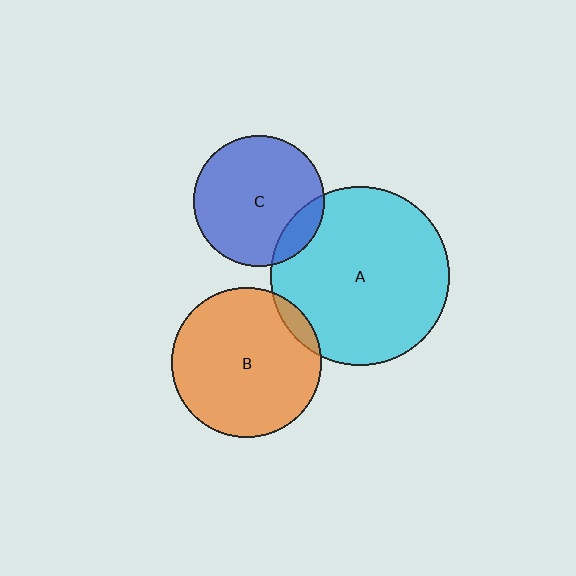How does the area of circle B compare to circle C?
Approximately 1.3 times.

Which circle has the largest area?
Circle A (cyan).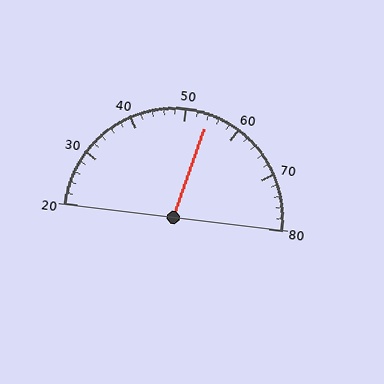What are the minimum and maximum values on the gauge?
The gauge ranges from 20 to 80.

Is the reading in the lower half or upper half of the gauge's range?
The reading is in the upper half of the range (20 to 80).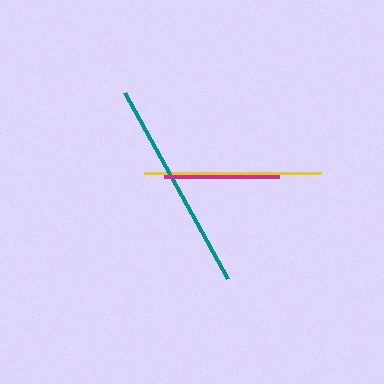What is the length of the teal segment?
The teal segment is approximately 212 pixels long.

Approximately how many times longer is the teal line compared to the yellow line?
The teal line is approximately 1.2 times the length of the yellow line.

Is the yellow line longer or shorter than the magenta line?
The yellow line is longer than the magenta line.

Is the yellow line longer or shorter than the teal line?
The teal line is longer than the yellow line.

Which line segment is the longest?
The teal line is the longest at approximately 212 pixels.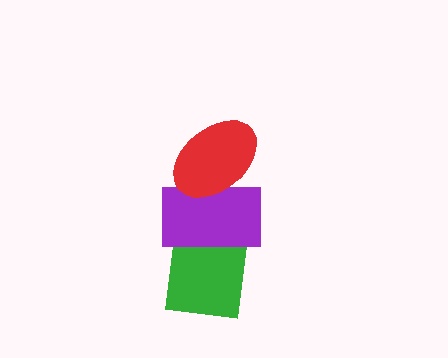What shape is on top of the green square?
The purple rectangle is on top of the green square.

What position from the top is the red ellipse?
The red ellipse is 1st from the top.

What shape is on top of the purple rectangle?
The red ellipse is on top of the purple rectangle.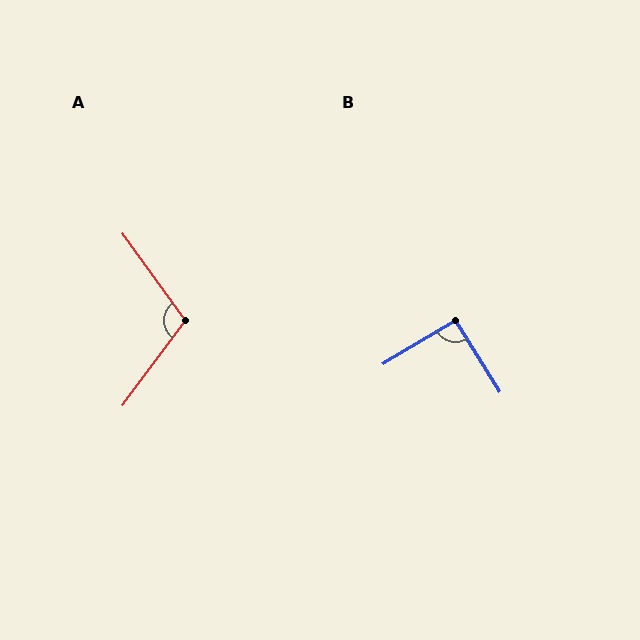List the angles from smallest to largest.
B (91°), A (107°).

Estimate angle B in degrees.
Approximately 91 degrees.